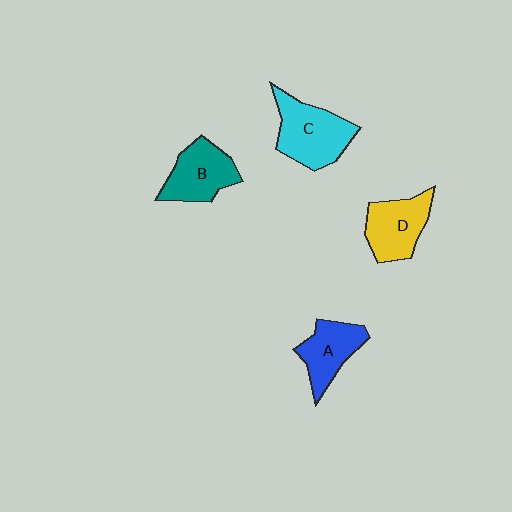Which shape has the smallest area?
Shape A (blue).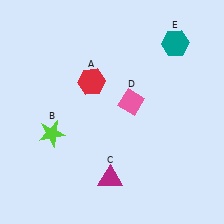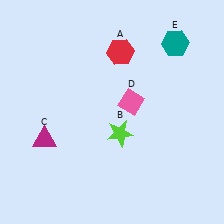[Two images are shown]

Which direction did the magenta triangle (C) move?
The magenta triangle (C) moved left.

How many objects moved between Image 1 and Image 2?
3 objects moved between the two images.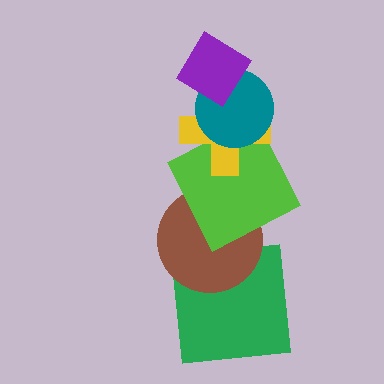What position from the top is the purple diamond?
The purple diamond is 1st from the top.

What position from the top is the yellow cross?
The yellow cross is 3rd from the top.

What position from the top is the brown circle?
The brown circle is 5th from the top.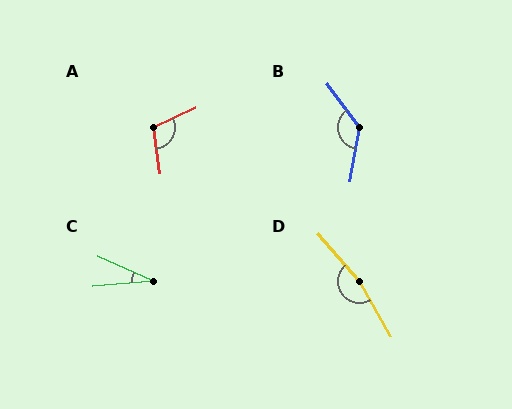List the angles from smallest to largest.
C (29°), A (106°), B (134°), D (169°).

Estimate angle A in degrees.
Approximately 106 degrees.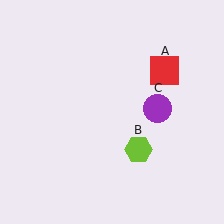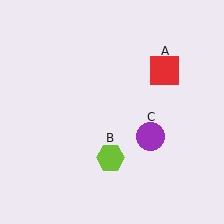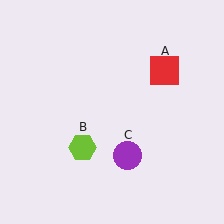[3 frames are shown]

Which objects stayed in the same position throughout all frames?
Red square (object A) remained stationary.